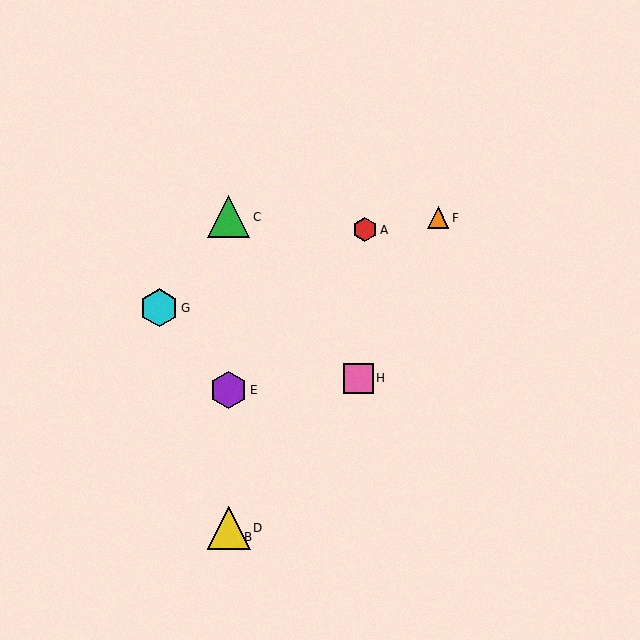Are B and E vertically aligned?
Yes, both are at x≈229.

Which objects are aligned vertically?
Objects B, C, D, E are aligned vertically.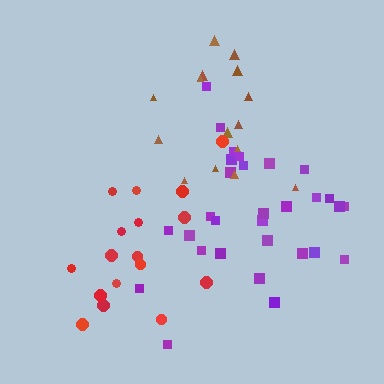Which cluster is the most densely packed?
Red.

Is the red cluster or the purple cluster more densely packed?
Red.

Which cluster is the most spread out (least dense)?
Purple.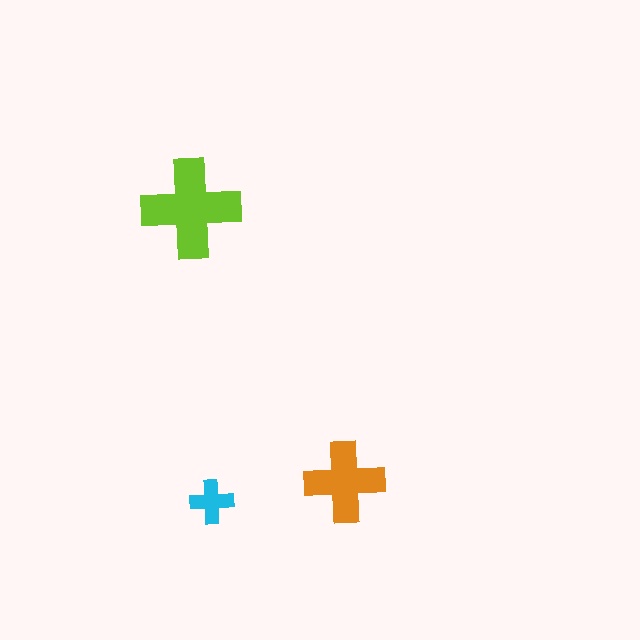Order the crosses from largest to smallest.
the lime one, the orange one, the cyan one.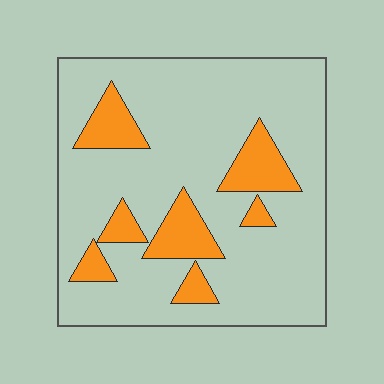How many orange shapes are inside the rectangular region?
7.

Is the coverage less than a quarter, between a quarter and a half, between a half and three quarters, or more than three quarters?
Less than a quarter.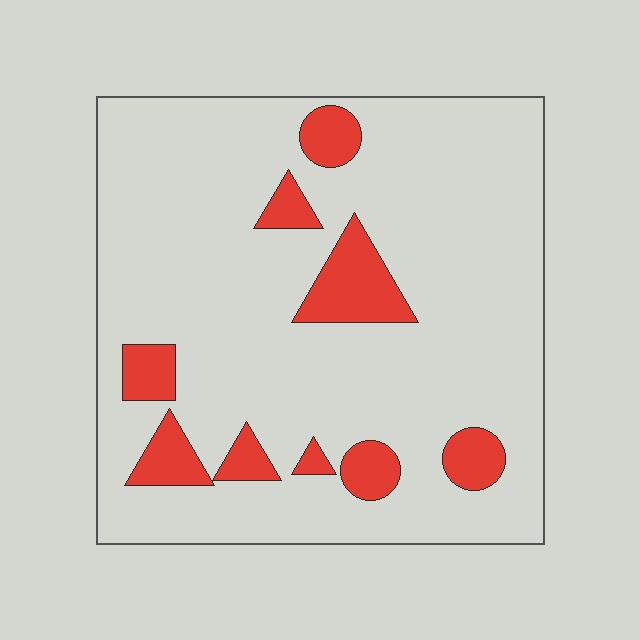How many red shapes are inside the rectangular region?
9.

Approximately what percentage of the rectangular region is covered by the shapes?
Approximately 15%.